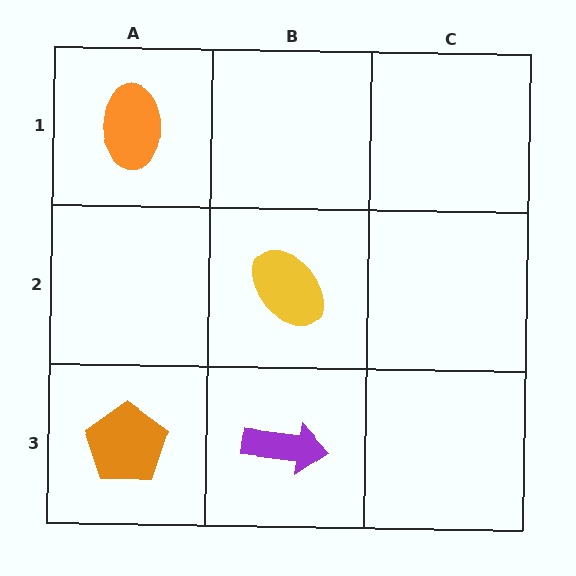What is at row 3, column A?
An orange pentagon.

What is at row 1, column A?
An orange ellipse.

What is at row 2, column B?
A yellow ellipse.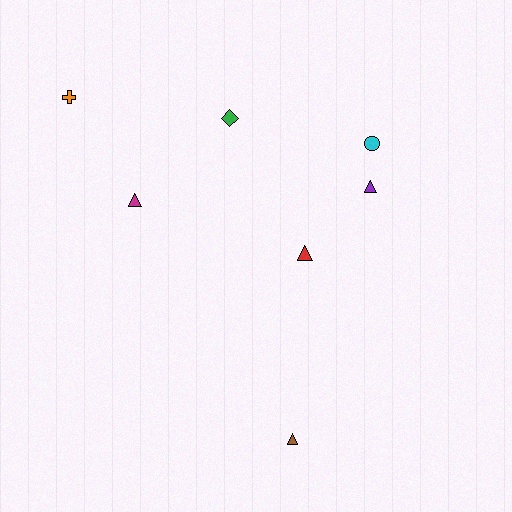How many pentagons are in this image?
There are no pentagons.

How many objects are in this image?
There are 7 objects.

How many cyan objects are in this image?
There is 1 cyan object.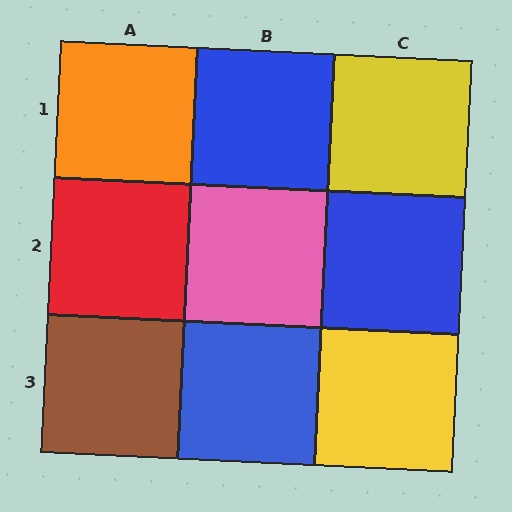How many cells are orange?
1 cell is orange.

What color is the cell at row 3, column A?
Brown.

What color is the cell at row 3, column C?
Yellow.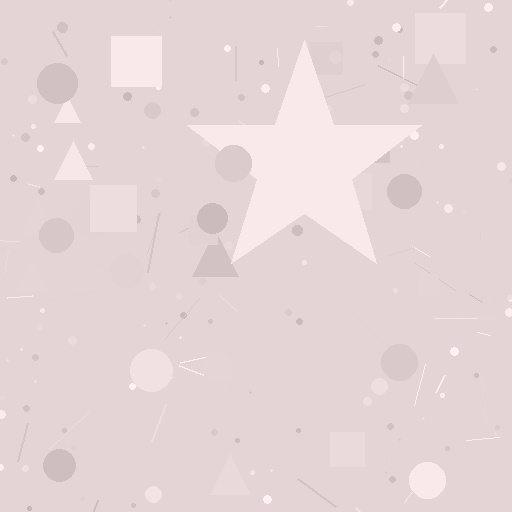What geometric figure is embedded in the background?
A star is embedded in the background.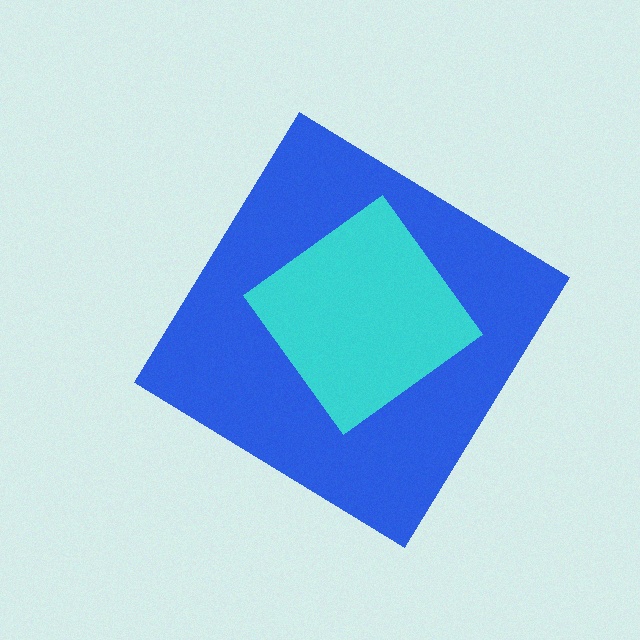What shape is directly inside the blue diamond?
The cyan diamond.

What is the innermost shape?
The cyan diamond.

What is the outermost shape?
The blue diamond.